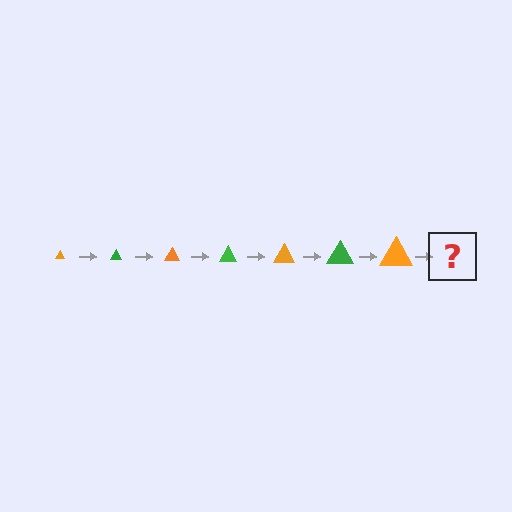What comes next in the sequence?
The next element should be a green triangle, larger than the previous one.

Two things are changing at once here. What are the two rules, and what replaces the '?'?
The two rules are that the triangle grows larger each step and the color cycles through orange and green. The '?' should be a green triangle, larger than the previous one.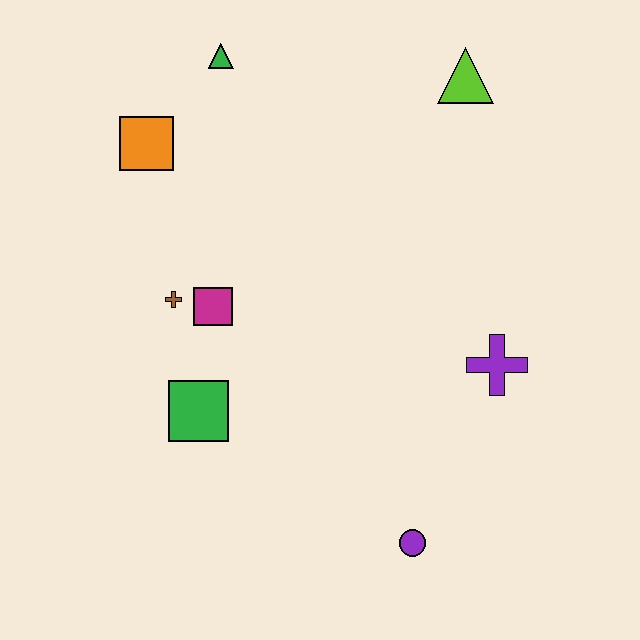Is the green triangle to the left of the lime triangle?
Yes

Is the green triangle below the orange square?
No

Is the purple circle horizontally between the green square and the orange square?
No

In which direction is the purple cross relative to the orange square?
The purple cross is to the right of the orange square.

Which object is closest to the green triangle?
The orange square is closest to the green triangle.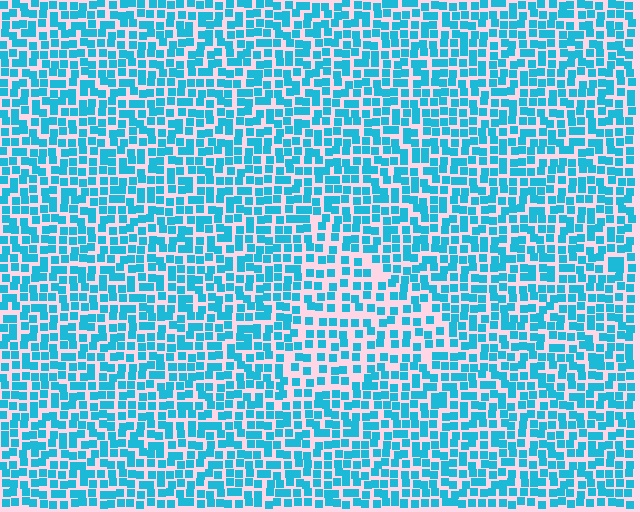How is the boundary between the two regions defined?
The boundary is defined by a change in element density (approximately 1.5x ratio). All elements are the same color, size, and shape.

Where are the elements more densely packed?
The elements are more densely packed outside the triangle boundary.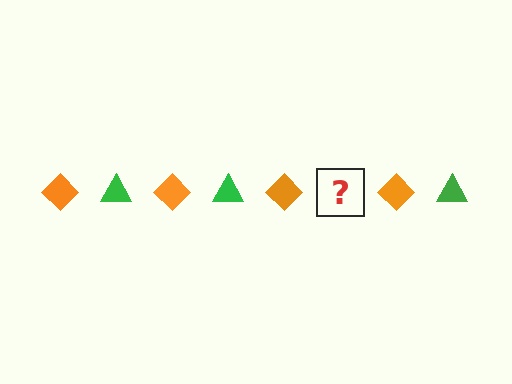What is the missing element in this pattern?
The missing element is a green triangle.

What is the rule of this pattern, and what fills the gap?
The rule is that the pattern alternates between orange diamond and green triangle. The gap should be filled with a green triangle.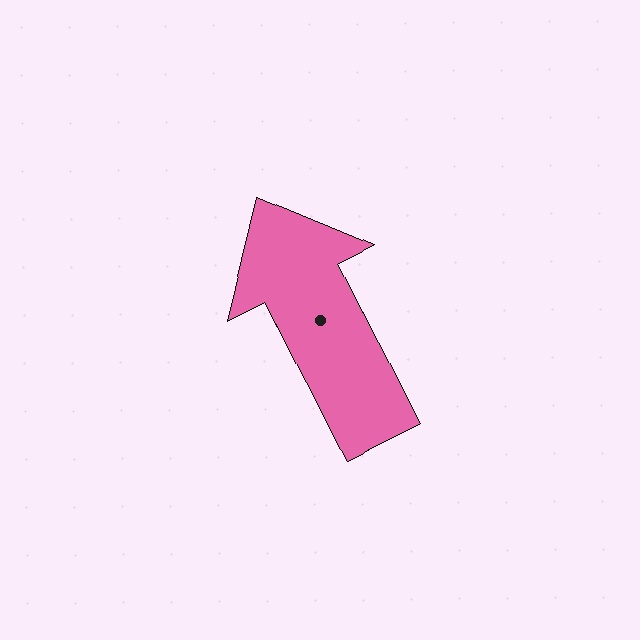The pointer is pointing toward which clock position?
Roughly 11 o'clock.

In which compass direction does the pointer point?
Northwest.